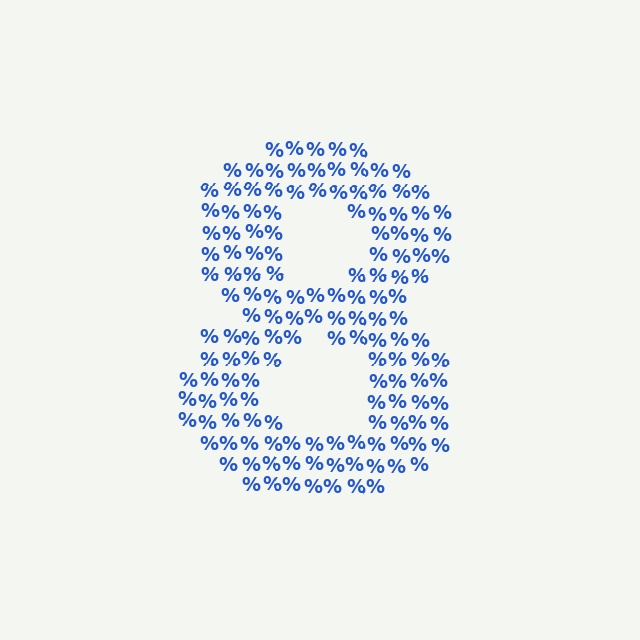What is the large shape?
The large shape is the digit 8.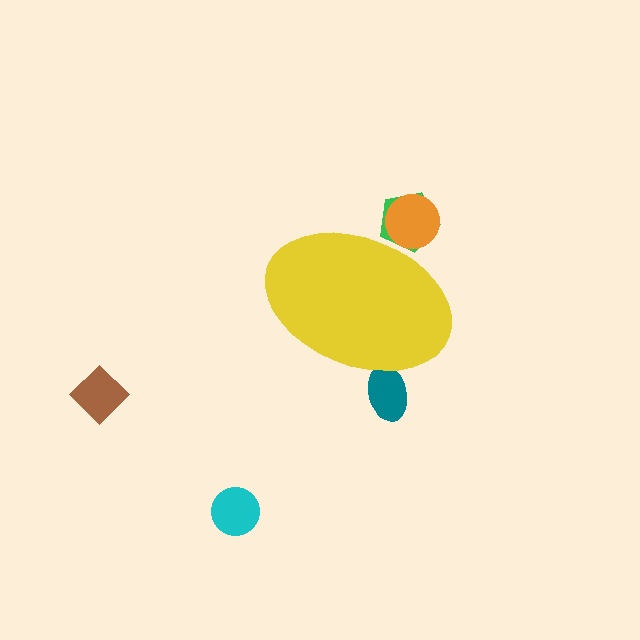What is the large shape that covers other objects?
A yellow ellipse.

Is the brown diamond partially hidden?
No, the brown diamond is fully visible.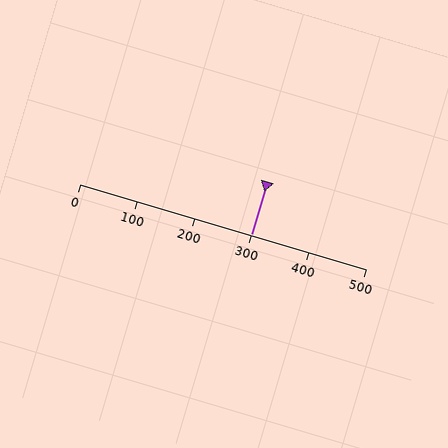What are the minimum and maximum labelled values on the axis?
The axis runs from 0 to 500.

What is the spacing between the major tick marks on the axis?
The major ticks are spaced 100 apart.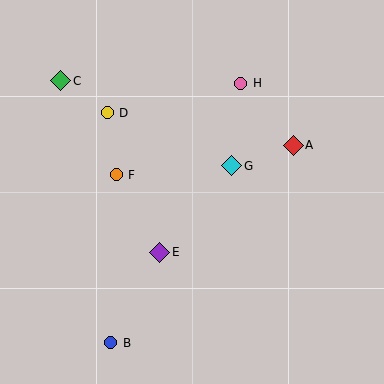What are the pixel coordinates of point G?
Point G is at (232, 166).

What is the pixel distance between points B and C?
The distance between B and C is 267 pixels.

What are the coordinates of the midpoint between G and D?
The midpoint between G and D is at (169, 139).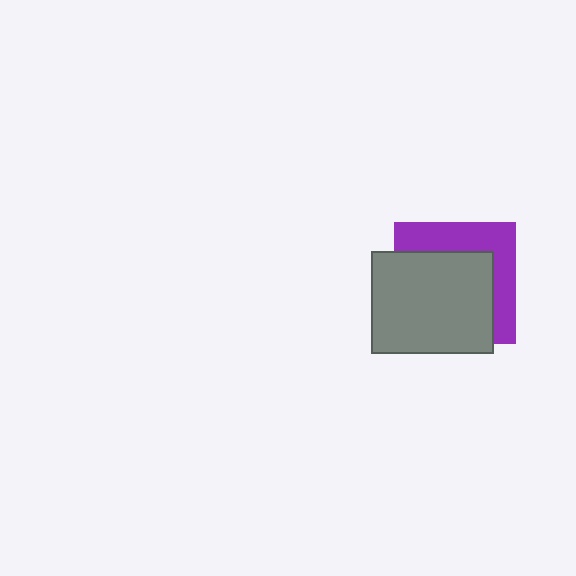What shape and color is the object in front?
The object in front is a gray rectangle.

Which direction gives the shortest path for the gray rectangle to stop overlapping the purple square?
Moving toward the lower-left gives the shortest separation.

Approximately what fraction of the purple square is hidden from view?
Roughly 62% of the purple square is hidden behind the gray rectangle.